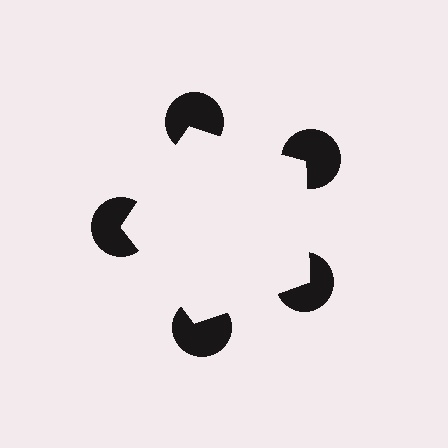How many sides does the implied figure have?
5 sides.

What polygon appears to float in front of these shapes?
An illusory pentagon — its edges are inferred from the aligned wedge cuts in the pac-man discs, not physically drawn.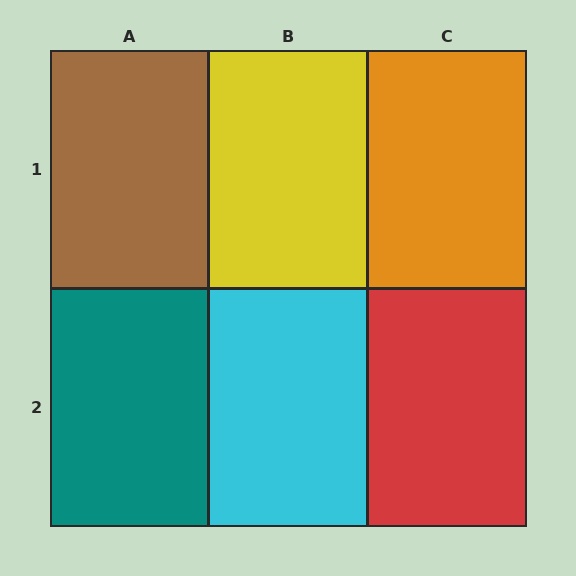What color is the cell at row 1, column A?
Brown.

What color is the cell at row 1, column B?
Yellow.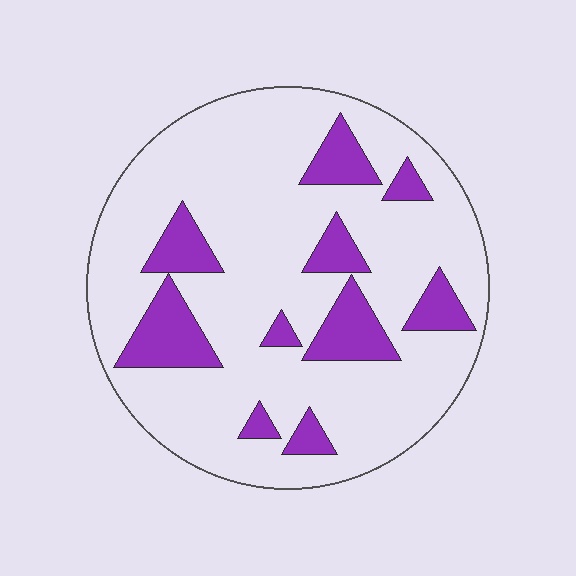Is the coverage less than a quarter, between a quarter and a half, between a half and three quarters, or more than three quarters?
Less than a quarter.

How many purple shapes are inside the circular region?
10.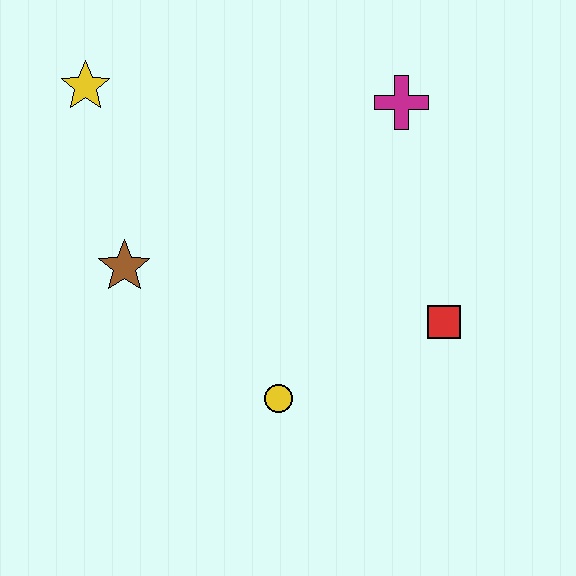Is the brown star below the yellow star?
Yes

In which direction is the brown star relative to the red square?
The brown star is to the left of the red square.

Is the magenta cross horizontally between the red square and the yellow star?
Yes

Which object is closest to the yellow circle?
The red square is closest to the yellow circle.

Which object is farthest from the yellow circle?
The yellow star is farthest from the yellow circle.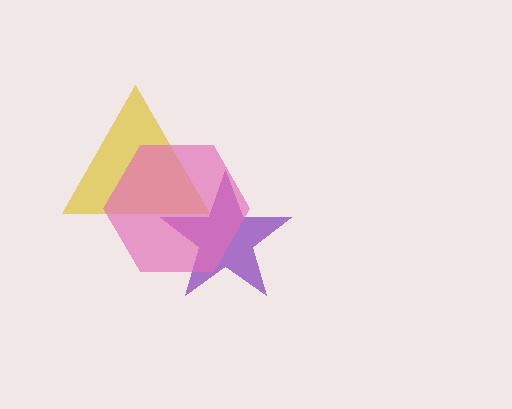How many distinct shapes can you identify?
There are 3 distinct shapes: a purple star, a yellow triangle, a pink hexagon.